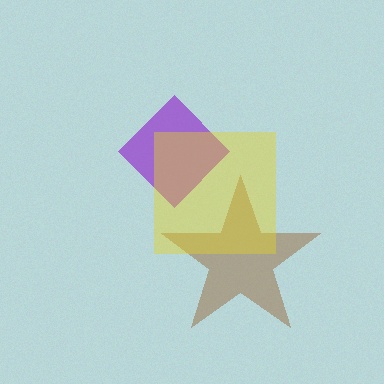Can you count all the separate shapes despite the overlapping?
Yes, there are 3 separate shapes.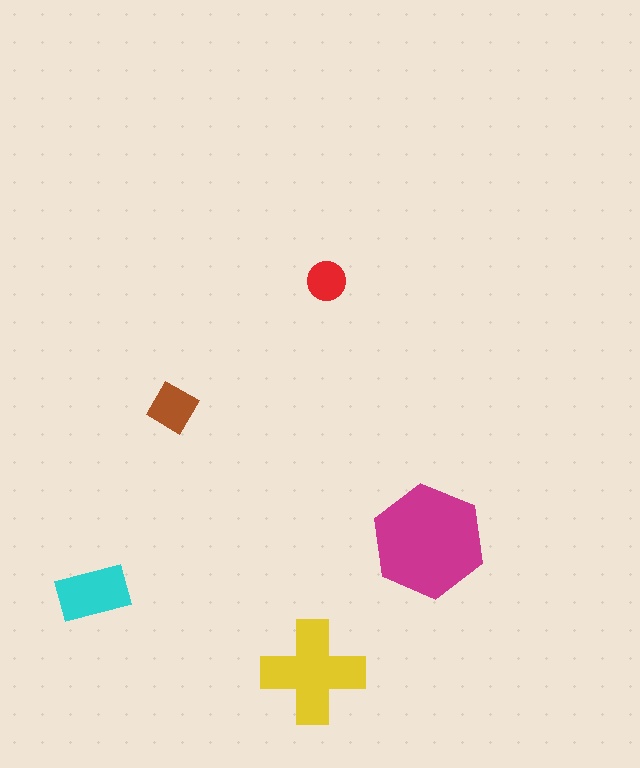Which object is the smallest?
The red circle.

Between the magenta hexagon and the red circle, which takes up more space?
The magenta hexagon.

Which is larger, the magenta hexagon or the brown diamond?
The magenta hexagon.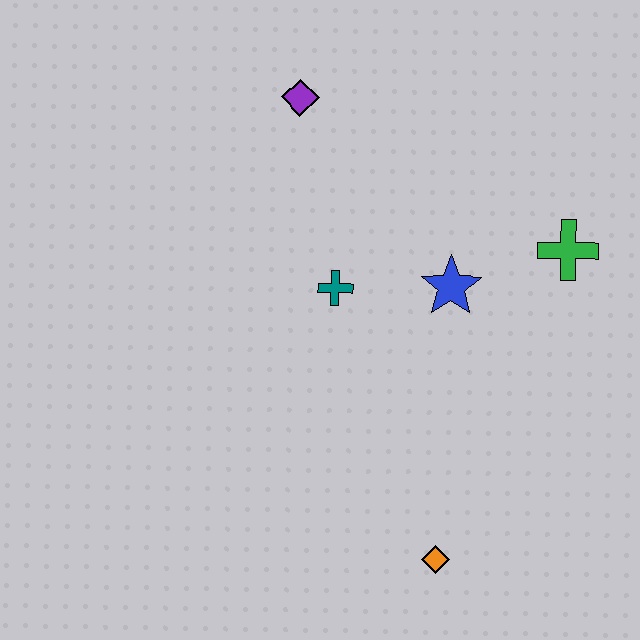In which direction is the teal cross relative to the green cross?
The teal cross is to the left of the green cross.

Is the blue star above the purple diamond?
No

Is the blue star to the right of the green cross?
No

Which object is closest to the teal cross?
The blue star is closest to the teal cross.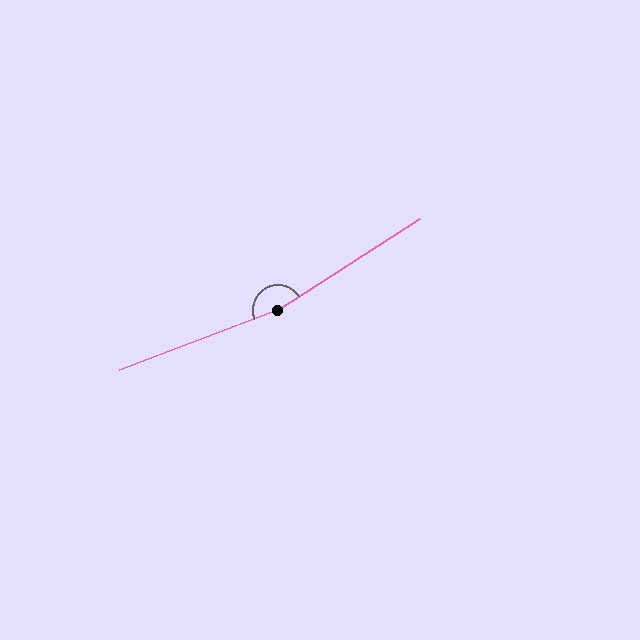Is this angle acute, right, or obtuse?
It is obtuse.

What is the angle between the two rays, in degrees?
Approximately 168 degrees.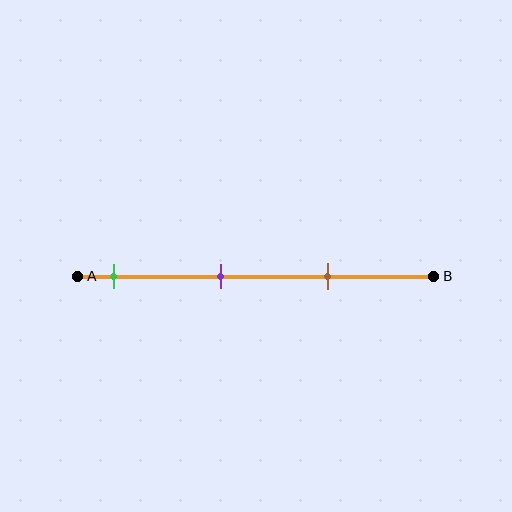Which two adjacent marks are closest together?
The purple and brown marks are the closest adjacent pair.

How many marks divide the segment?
There are 3 marks dividing the segment.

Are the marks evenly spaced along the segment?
Yes, the marks are approximately evenly spaced.